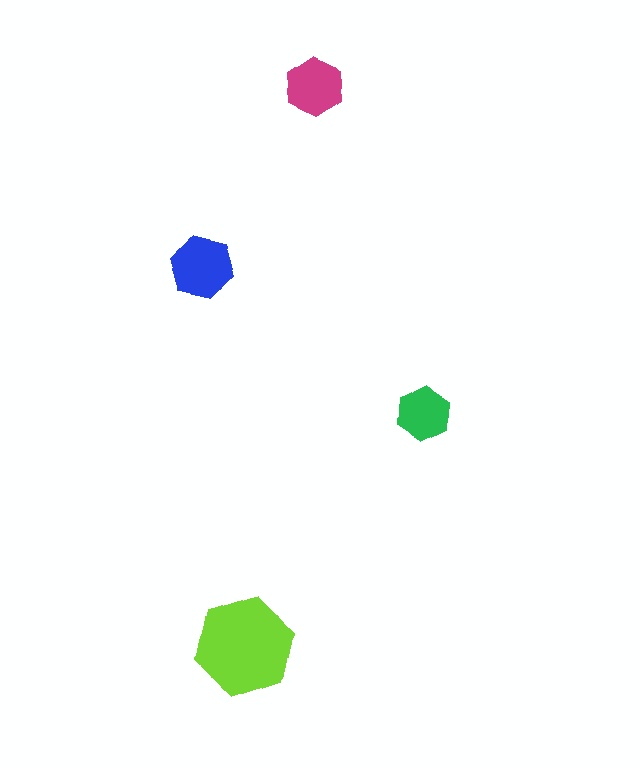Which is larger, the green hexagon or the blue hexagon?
The blue one.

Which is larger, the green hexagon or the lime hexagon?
The lime one.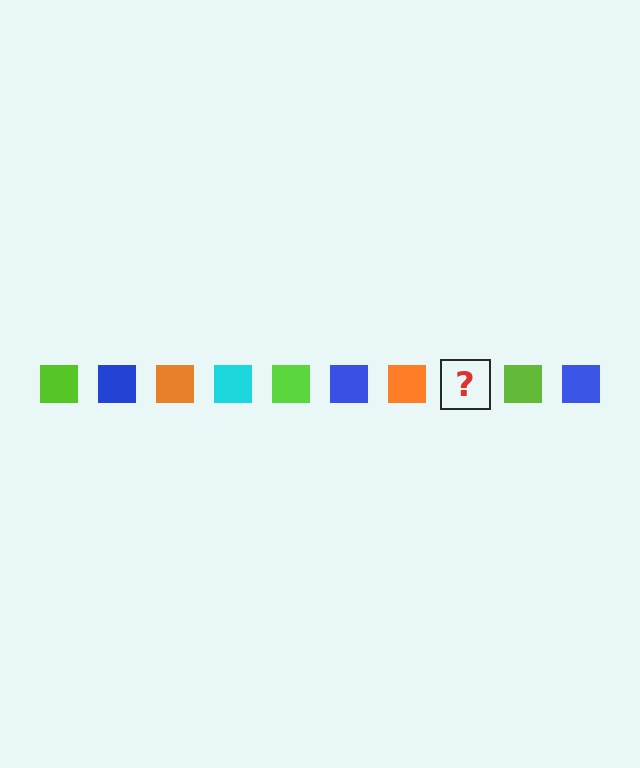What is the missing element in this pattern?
The missing element is a cyan square.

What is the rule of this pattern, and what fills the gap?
The rule is that the pattern cycles through lime, blue, orange, cyan squares. The gap should be filled with a cyan square.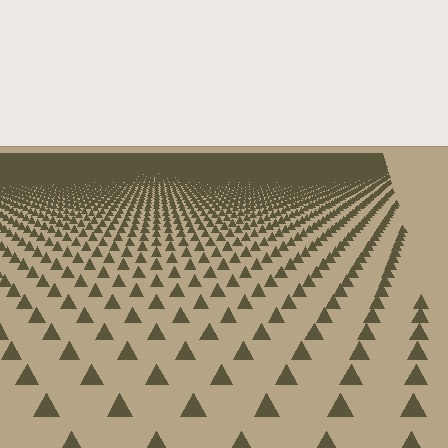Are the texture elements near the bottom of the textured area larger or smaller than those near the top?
Larger. Near the bottom, elements are closer to the viewer and appear at a bigger on-screen size.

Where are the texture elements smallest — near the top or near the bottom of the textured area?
Near the top.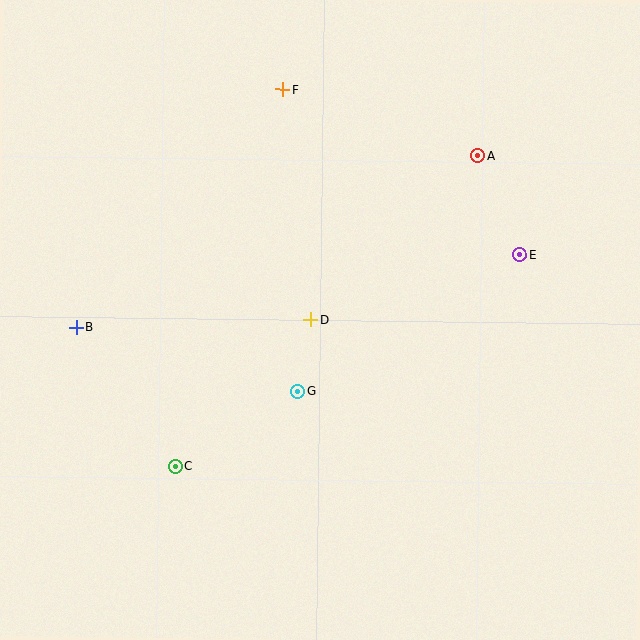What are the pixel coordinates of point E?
Point E is at (520, 255).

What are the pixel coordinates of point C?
Point C is at (175, 467).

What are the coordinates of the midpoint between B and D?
The midpoint between B and D is at (193, 323).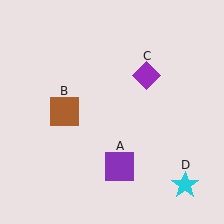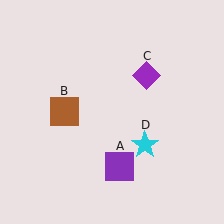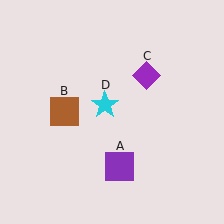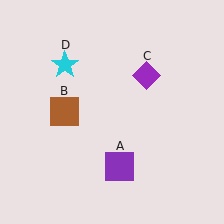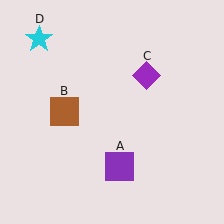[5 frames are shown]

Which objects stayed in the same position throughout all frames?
Purple square (object A) and brown square (object B) and purple diamond (object C) remained stationary.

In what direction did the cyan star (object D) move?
The cyan star (object D) moved up and to the left.